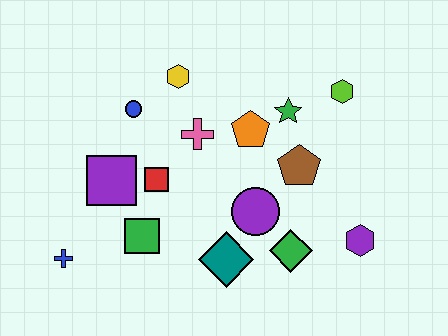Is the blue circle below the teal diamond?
No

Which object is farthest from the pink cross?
The purple hexagon is farthest from the pink cross.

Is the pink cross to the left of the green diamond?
Yes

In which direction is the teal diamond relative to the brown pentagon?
The teal diamond is below the brown pentagon.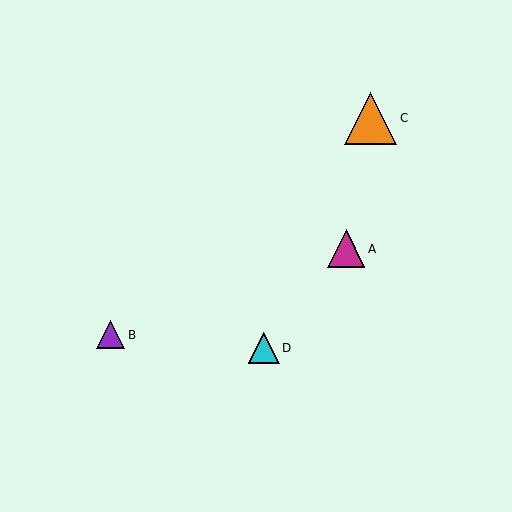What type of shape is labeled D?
Shape D is a cyan triangle.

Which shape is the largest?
The orange triangle (labeled C) is the largest.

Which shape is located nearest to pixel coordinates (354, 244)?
The magenta triangle (labeled A) at (346, 249) is nearest to that location.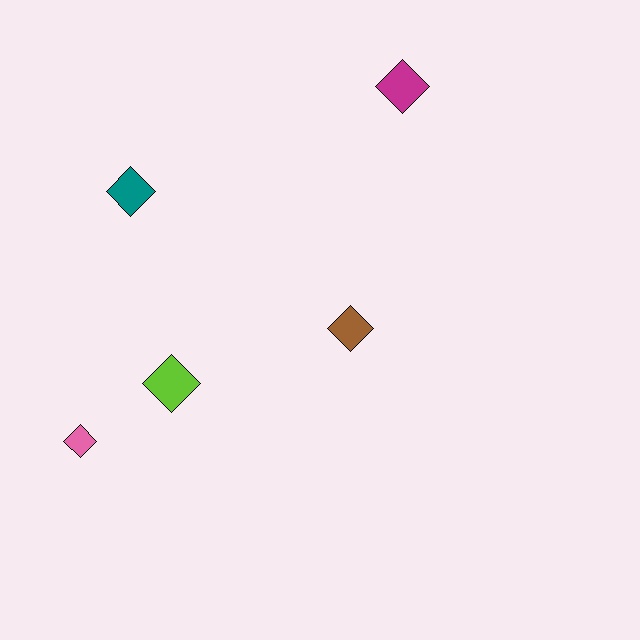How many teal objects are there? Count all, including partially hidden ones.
There is 1 teal object.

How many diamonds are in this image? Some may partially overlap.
There are 5 diamonds.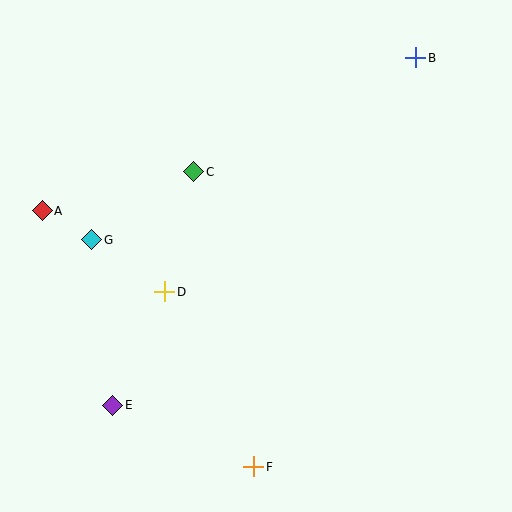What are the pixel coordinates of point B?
Point B is at (416, 58).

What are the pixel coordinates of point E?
Point E is at (113, 405).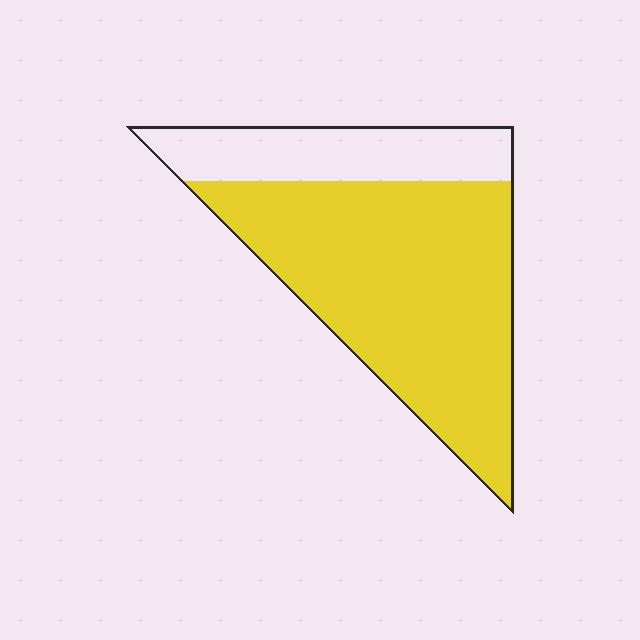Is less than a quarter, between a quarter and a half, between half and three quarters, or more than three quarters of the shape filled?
Between half and three quarters.